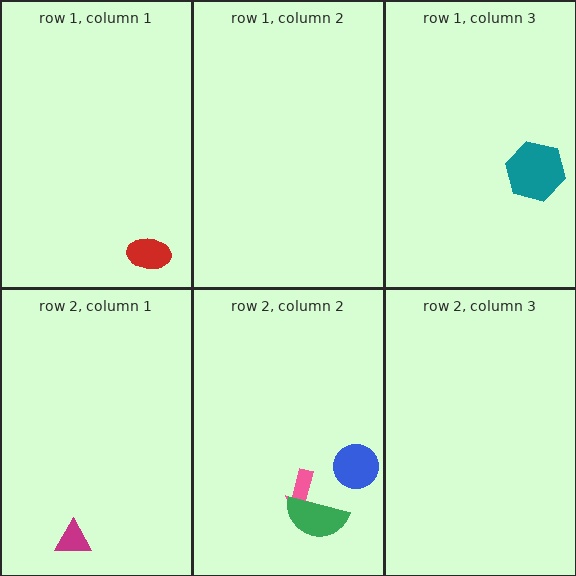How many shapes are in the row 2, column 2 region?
3.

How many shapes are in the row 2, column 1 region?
1.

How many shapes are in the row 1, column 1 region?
1.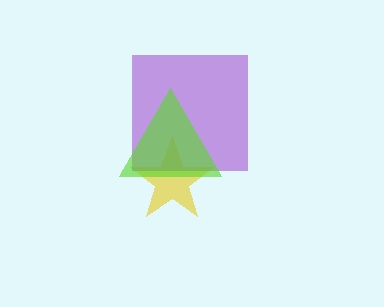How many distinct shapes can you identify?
There are 3 distinct shapes: a yellow star, a purple square, a lime triangle.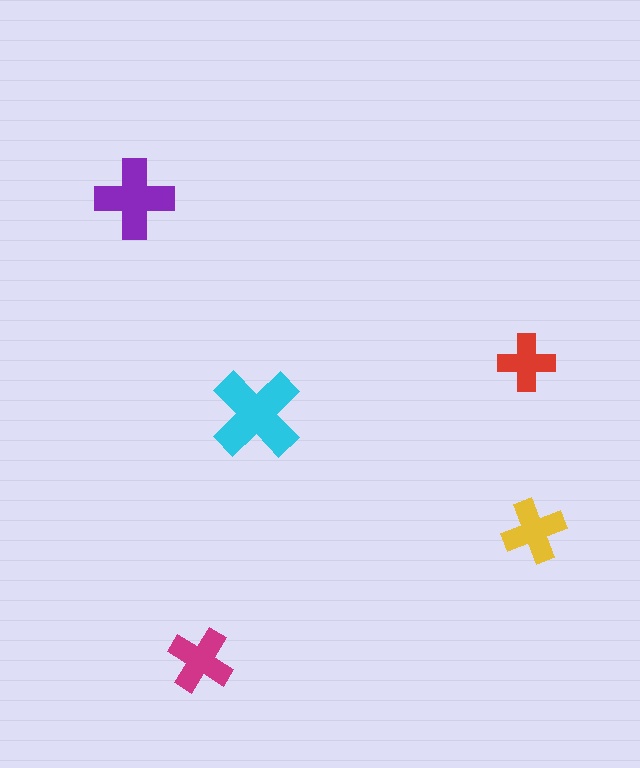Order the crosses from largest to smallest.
the cyan one, the purple one, the magenta one, the yellow one, the red one.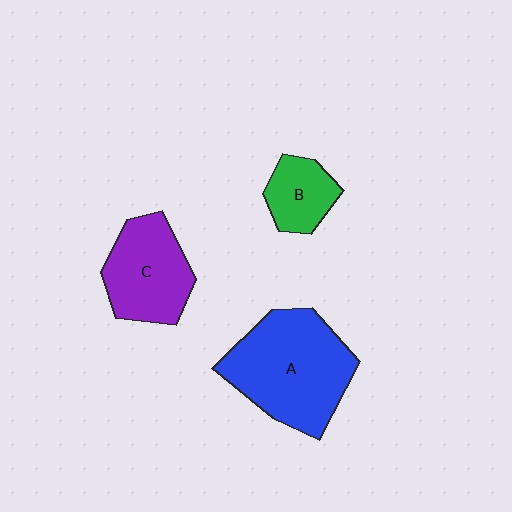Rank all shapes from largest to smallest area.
From largest to smallest: A (blue), C (purple), B (green).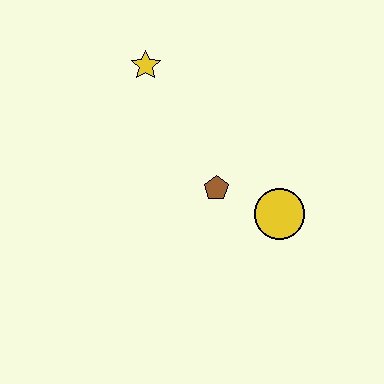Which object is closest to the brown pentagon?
The yellow circle is closest to the brown pentagon.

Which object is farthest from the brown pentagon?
The yellow star is farthest from the brown pentagon.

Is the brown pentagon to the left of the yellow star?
No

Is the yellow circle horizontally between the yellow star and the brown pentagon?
No